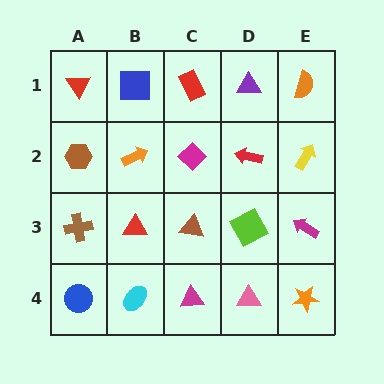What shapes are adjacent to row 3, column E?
A yellow arrow (row 2, column E), an orange star (row 4, column E), a lime square (row 3, column D).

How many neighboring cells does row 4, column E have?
2.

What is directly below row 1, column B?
An orange arrow.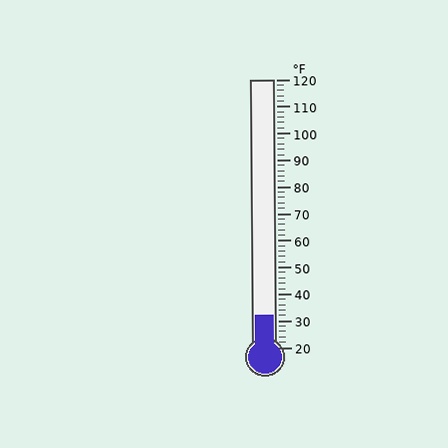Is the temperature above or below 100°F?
The temperature is below 100°F.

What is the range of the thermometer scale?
The thermometer scale ranges from 20°F to 120°F.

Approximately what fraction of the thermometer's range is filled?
The thermometer is filled to approximately 10% of its range.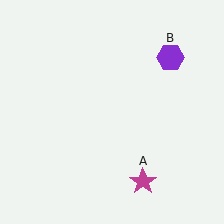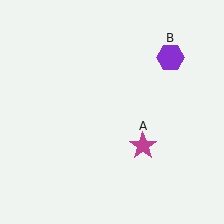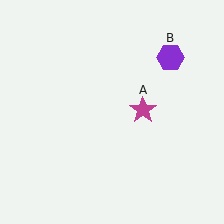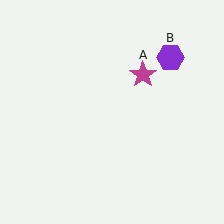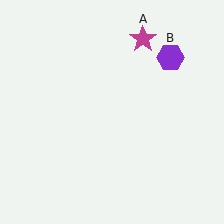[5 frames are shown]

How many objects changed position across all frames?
1 object changed position: magenta star (object A).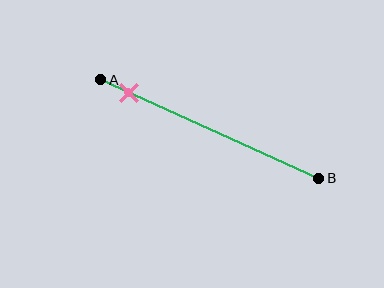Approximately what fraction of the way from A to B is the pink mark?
The pink mark is approximately 15% of the way from A to B.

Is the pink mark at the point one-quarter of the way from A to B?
No, the mark is at about 15% from A, not at the 25% one-quarter point.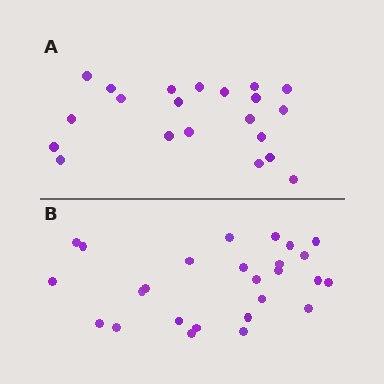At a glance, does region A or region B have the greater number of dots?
Region B (the bottom region) has more dots.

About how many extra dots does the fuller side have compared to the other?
Region B has about 5 more dots than region A.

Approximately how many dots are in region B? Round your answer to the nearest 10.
About 30 dots. (The exact count is 26, which rounds to 30.)